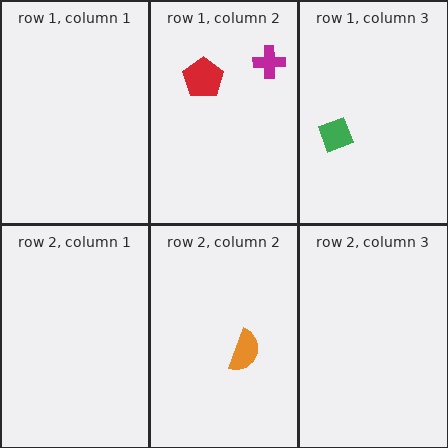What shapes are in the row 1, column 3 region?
The green diamond.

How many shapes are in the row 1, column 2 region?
2.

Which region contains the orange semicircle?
The row 2, column 2 region.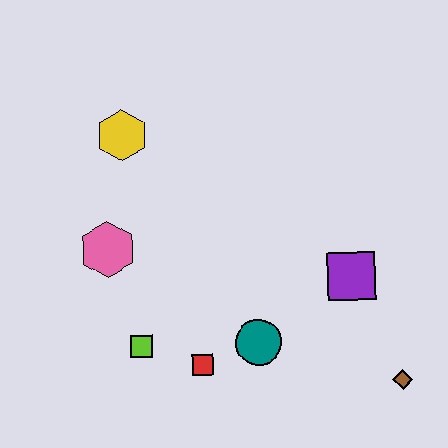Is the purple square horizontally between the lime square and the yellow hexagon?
No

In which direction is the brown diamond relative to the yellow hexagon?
The brown diamond is to the right of the yellow hexagon.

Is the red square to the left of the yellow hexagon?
No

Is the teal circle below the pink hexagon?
Yes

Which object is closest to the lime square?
The red square is closest to the lime square.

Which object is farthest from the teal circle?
The yellow hexagon is farthest from the teal circle.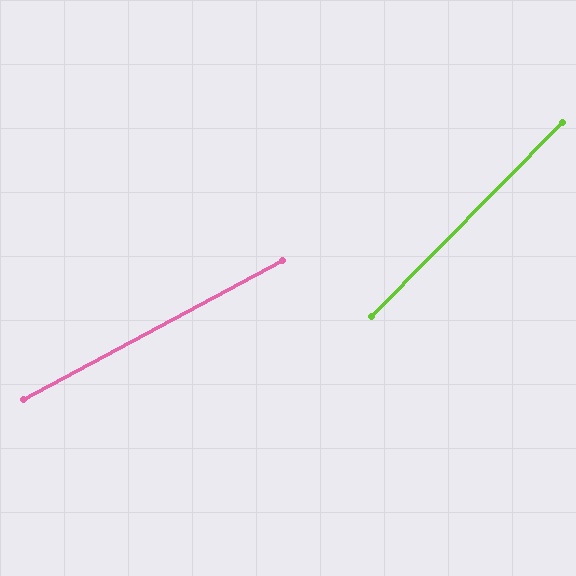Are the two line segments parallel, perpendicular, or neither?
Neither parallel nor perpendicular — they differ by about 17°.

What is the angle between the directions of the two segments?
Approximately 17 degrees.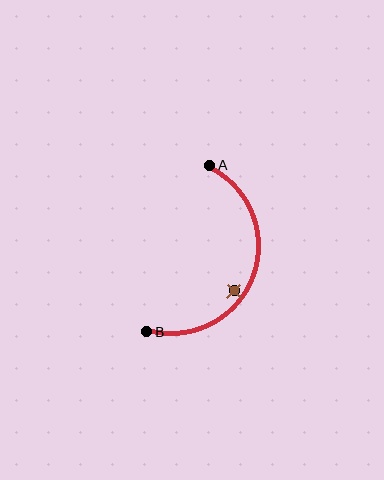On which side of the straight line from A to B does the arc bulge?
The arc bulges to the right of the straight line connecting A and B.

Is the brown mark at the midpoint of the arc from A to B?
No — the brown mark does not lie on the arc at all. It sits slightly inside the curve.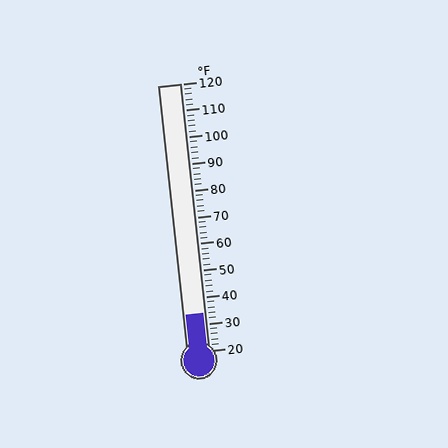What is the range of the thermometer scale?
The thermometer scale ranges from 20°F to 120°F.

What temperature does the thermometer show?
The thermometer shows approximately 34°F.